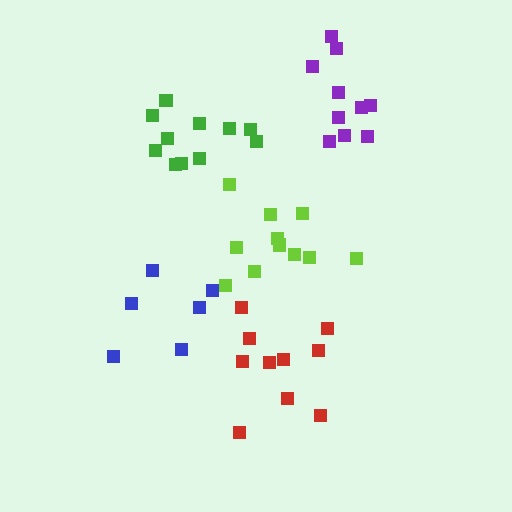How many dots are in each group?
Group 1: 6 dots, Group 2: 10 dots, Group 3: 10 dots, Group 4: 11 dots, Group 5: 11 dots (48 total).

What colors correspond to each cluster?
The clusters are colored: blue, purple, red, lime, green.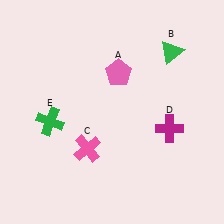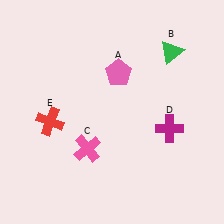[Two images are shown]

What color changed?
The cross (E) changed from green in Image 1 to red in Image 2.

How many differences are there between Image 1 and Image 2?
There is 1 difference between the two images.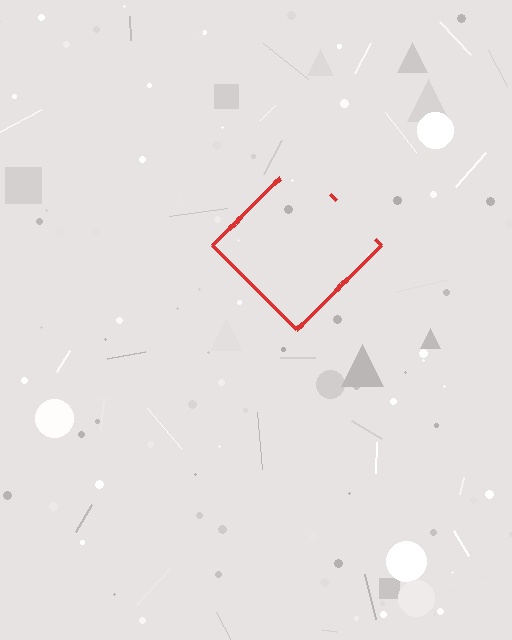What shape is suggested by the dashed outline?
The dashed outline suggests a diamond.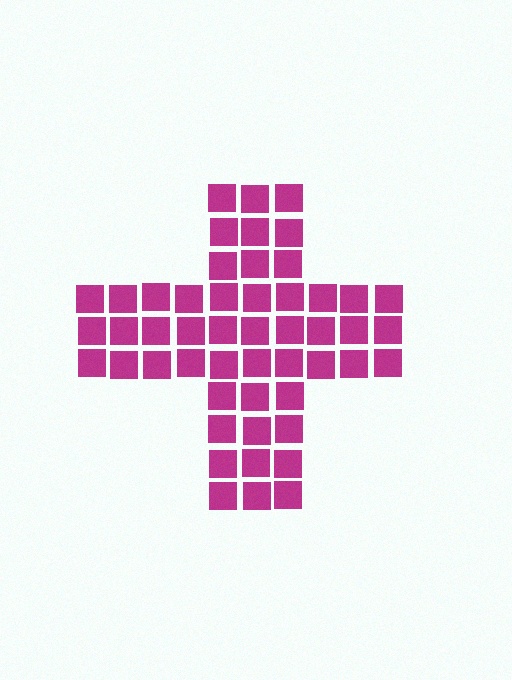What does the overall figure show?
The overall figure shows a cross.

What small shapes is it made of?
It is made of small squares.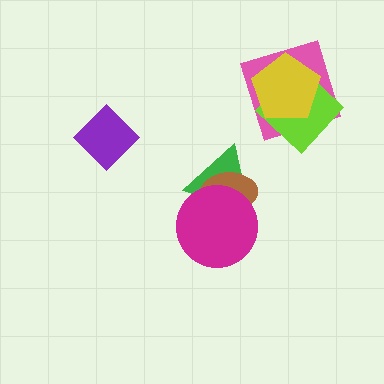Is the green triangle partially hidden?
Yes, it is partially covered by another shape.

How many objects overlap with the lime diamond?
2 objects overlap with the lime diamond.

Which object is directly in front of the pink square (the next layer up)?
The lime diamond is directly in front of the pink square.